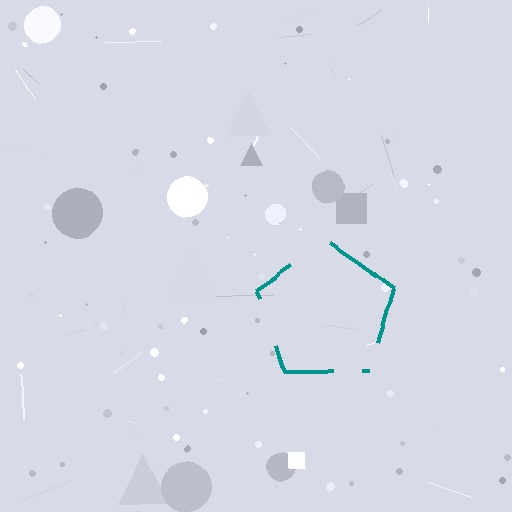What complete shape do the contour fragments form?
The contour fragments form a pentagon.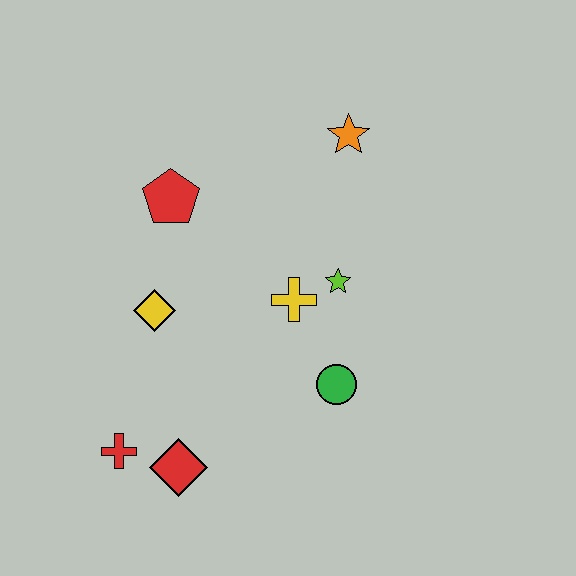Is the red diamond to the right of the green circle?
No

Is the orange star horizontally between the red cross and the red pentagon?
No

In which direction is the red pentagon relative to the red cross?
The red pentagon is above the red cross.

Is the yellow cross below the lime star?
Yes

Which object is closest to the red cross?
The red diamond is closest to the red cross.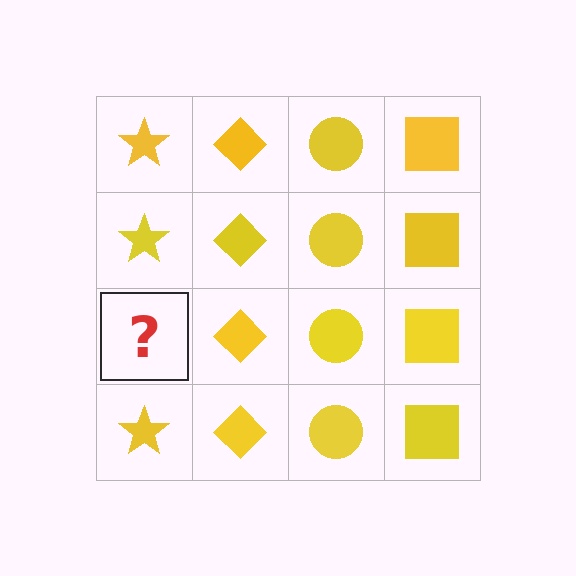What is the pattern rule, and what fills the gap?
The rule is that each column has a consistent shape. The gap should be filled with a yellow star.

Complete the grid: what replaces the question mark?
The question mark should be replaced with a yellow star.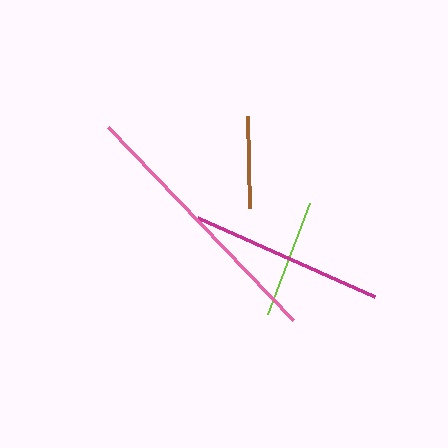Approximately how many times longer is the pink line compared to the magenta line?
The pink line is approximately 1.4 times the length of the magenta line.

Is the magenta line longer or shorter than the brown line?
The magenta line is longer than the brown line.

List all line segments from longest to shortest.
From longest to shortest: pink, magenta, lime, brown.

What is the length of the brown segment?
The brown segment is approximately 92 pixels long.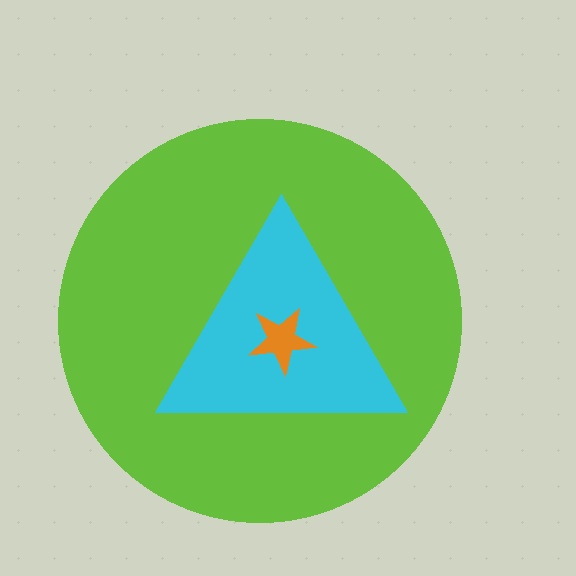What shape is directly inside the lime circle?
The cyan triangle.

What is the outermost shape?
The lime circle.